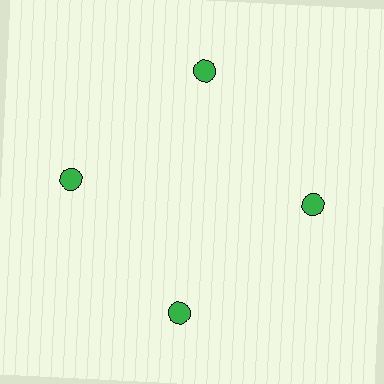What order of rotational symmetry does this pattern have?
This pattern has 4-fold rotational symmetry.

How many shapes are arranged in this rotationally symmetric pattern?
There are 4 shapes, arranged in 4 groups of 1.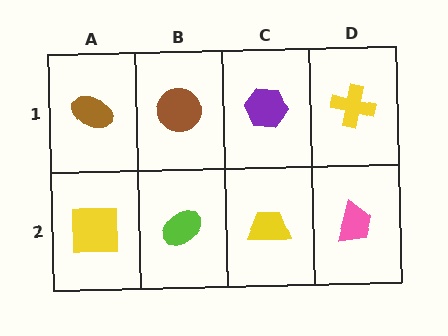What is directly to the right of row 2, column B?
A yellow trapezoid.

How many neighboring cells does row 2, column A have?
2.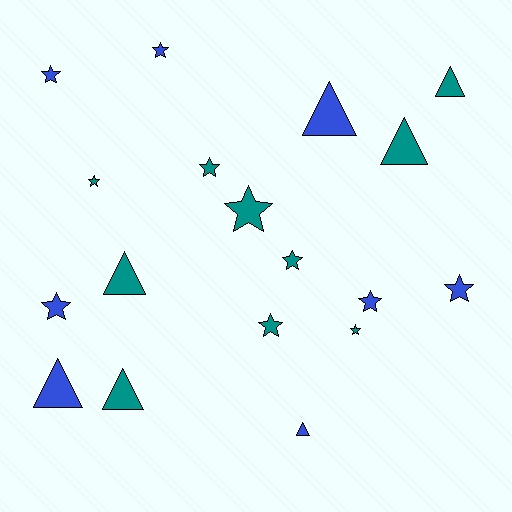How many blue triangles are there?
There are 3 blue triangles.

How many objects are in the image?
There are 18 objects.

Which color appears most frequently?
Teal, with 10 objects.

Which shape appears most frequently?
Star, with 11 objects.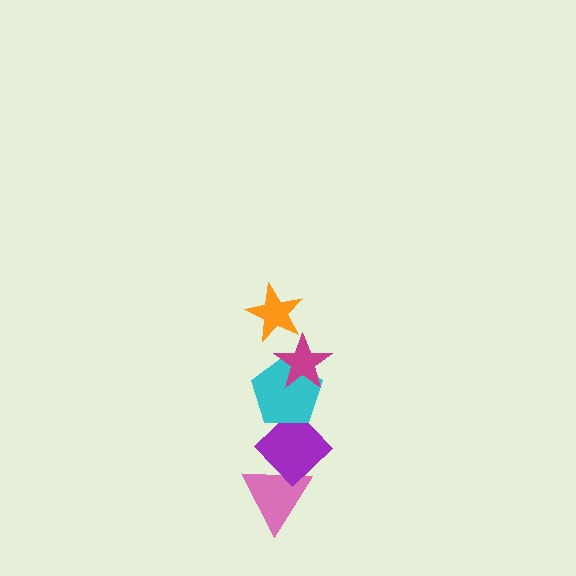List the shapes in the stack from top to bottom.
From top to bottom: the orange star, the magenta star, the cyan pentagon, the purple diamond, the pink triangle.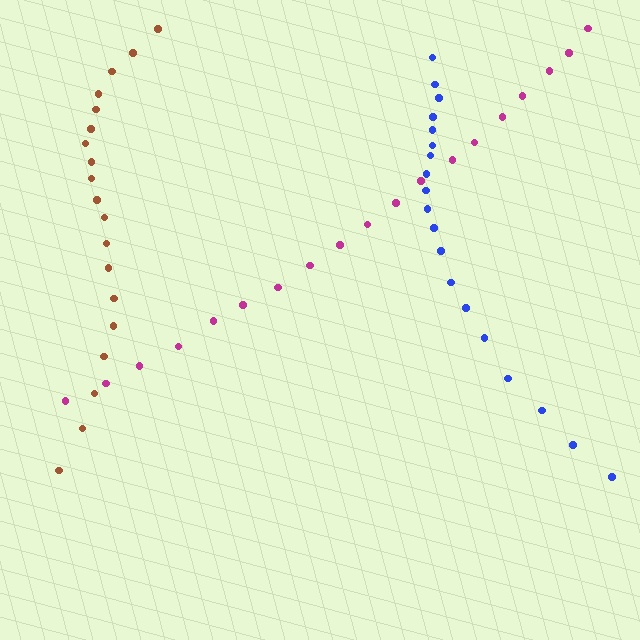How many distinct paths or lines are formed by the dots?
There are 3 distinct paths.